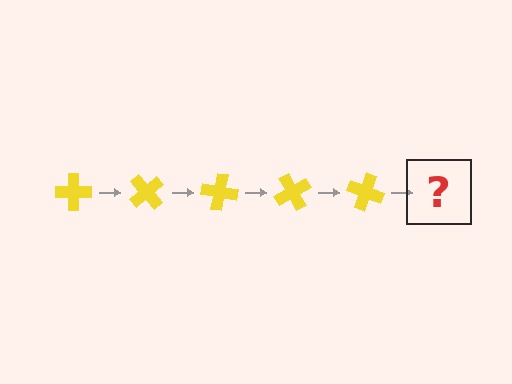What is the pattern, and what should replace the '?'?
The pattern is that the cross rotates 50 degrees each step. The '?' should be a yellow cross rotated 250 degrees.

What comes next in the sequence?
The next element should be a yellow cross rotated 250 degrees.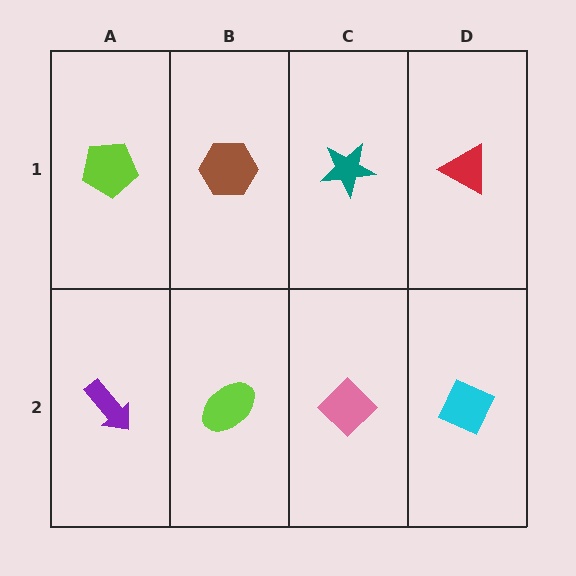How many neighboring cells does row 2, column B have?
3.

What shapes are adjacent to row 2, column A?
A lime pentagon (row 1, column A), a lime ellipse (row 2, column B).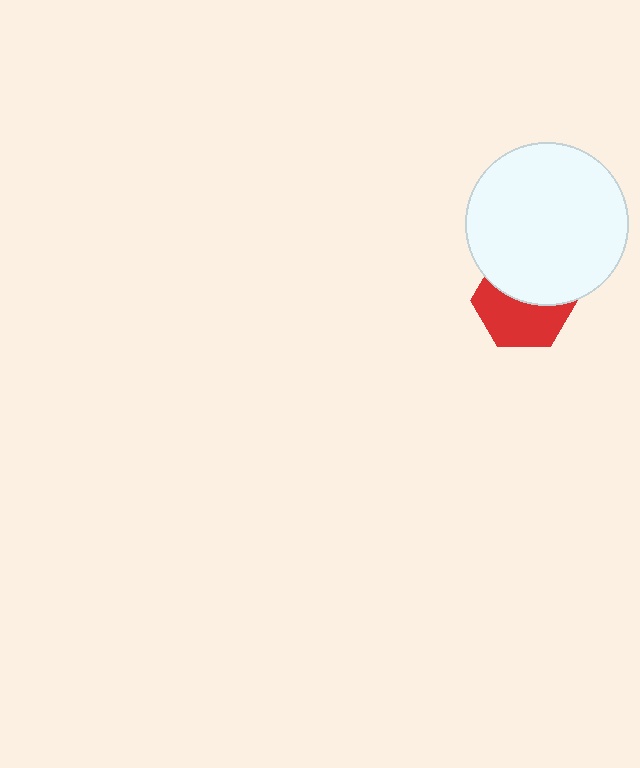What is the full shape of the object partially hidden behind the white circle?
The partially hidden object is a red hexagon.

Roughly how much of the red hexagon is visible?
About half of it is visible (roughly 54%).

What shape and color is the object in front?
The object in front is a white circle.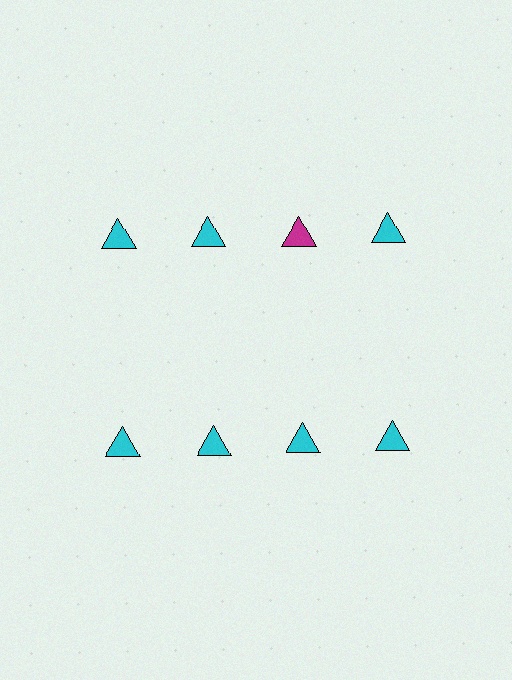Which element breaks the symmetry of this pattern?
The magenta triangle in the top row, center column breaks the symmetry. All other shapes are cyan triangles.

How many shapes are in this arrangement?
There are 8 shapes arranged in a grid pattern.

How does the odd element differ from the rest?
It has a different color: magenta instead of cyan.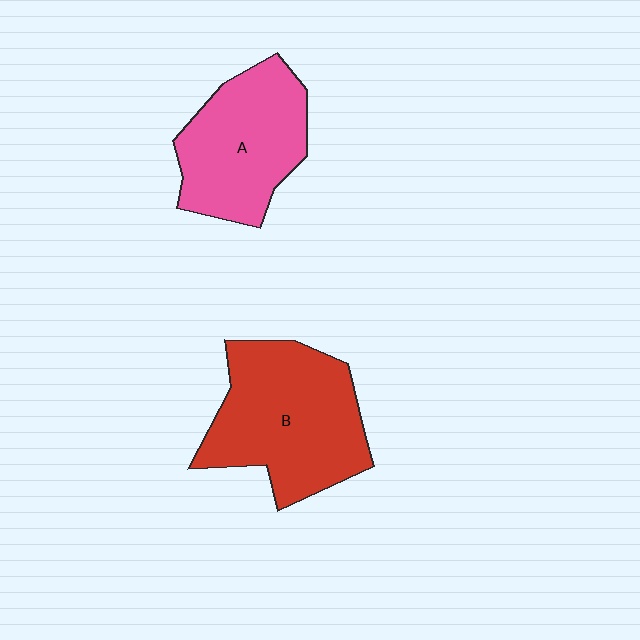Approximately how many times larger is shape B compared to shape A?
Approximately 1.2 times.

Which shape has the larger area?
Shape B (red).